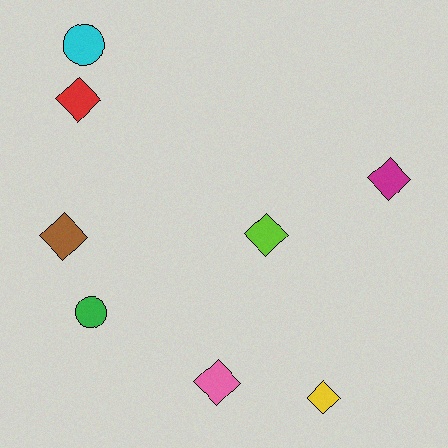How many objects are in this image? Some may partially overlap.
There are 8 objects.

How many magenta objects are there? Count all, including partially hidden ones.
There is 1 magenta object.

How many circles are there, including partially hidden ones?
There are 2 circles.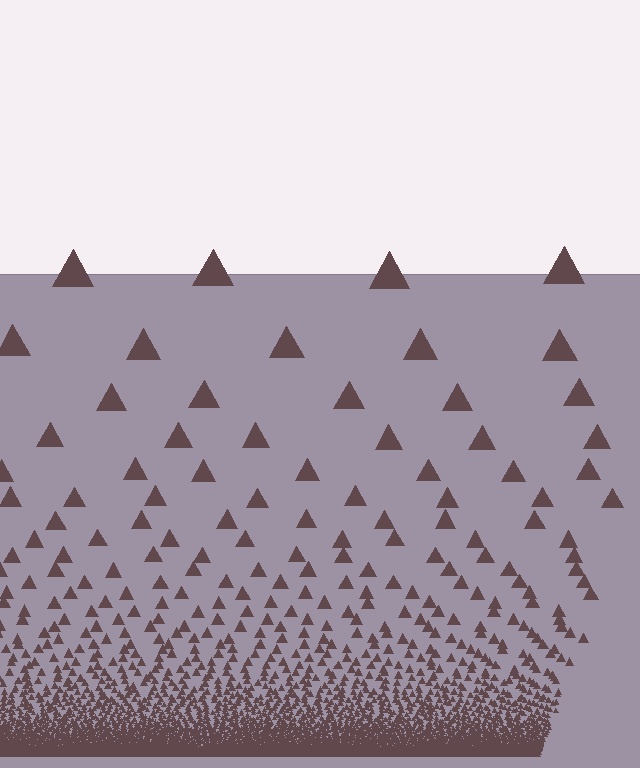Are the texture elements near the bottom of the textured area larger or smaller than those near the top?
Smaller. The gradient is inverted — elements near the bottom are smaller and denser.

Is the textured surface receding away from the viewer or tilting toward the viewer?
The surface appears to tilt toward the viewer. Texture elements get larger and sparser toward the top.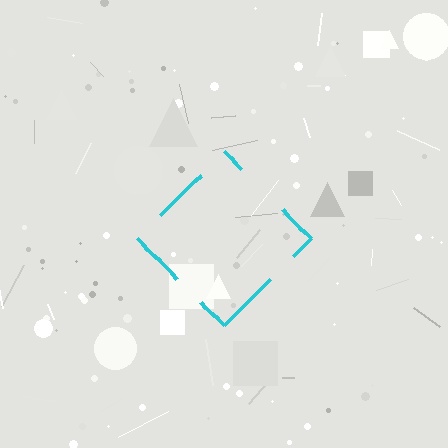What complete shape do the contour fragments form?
The contour fragments form a diamond.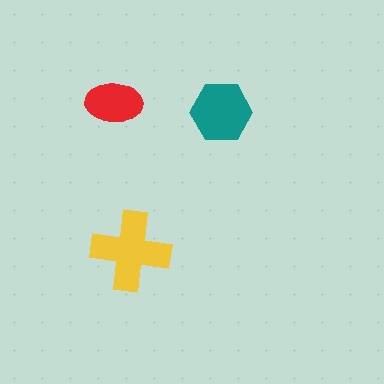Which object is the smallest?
The red ellipse.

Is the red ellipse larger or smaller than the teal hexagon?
Smaller.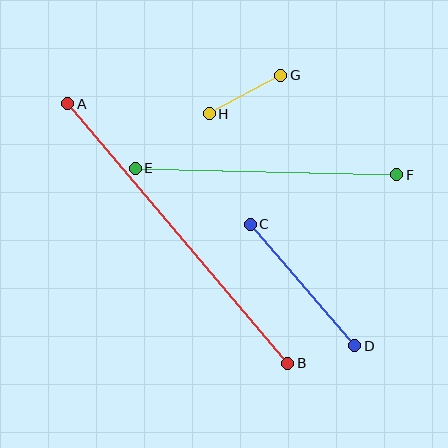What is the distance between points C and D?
The distance is approximately 160 pixels.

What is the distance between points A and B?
The distance is approximately 340 pixels.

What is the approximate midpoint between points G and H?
The midpoint is at approximately (245, 94) pixels.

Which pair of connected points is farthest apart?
Points A and B are farthest apart.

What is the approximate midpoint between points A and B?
The midpoint is at approximately (178, 233) pixels.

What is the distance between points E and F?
The distance is approximately 262 pixels.